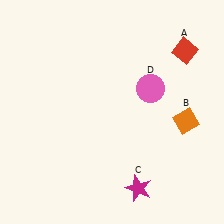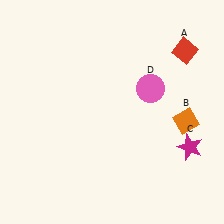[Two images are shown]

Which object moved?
The magenta star (C) moved right.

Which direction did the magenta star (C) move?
The magenta star (C) moved right.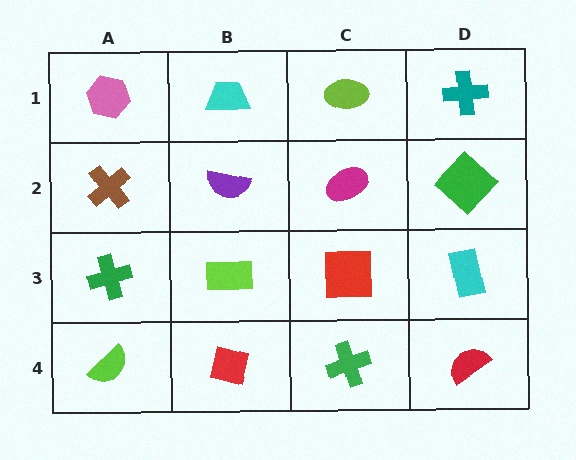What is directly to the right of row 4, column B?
A green cross.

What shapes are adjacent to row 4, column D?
A cyan rectangle (row 3, column D), a green cross (row 4, column C).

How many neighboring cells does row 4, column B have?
3.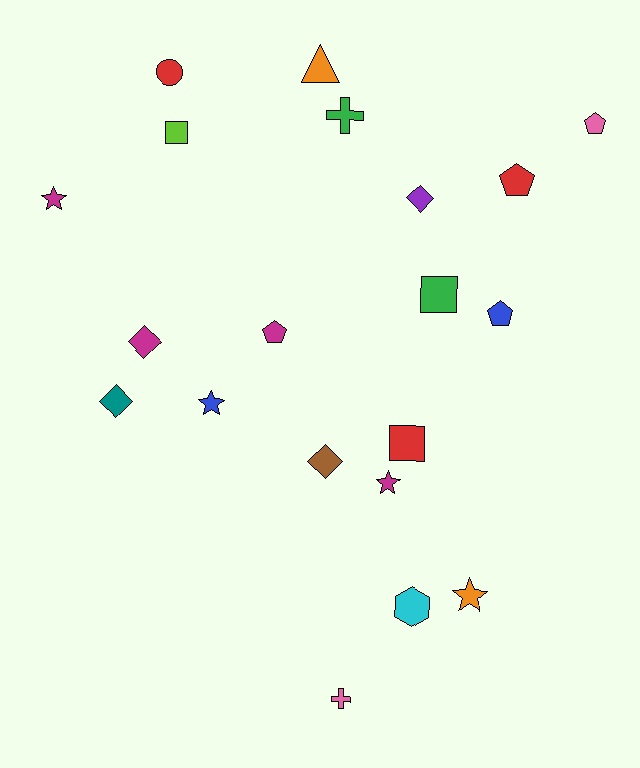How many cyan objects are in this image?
There is 1 cyan object.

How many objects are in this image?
There are 20 objects.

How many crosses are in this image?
There are 2 crosses.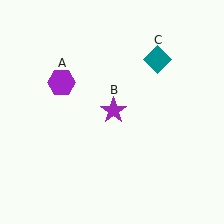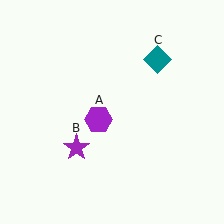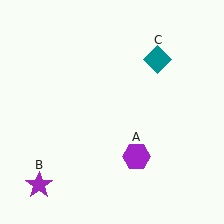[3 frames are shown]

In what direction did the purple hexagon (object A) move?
The purple hexagon (object A) moved down and to the right.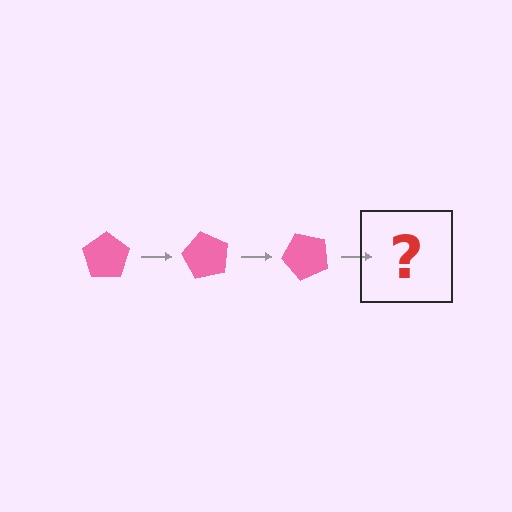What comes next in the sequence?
The next element should be a pink pentagon rotated 180 degrees.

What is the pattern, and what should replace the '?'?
The pattern is that the pentagon rotates 60 degrees each step. The '?' should be a pink pentagon rotated 180 degrees.